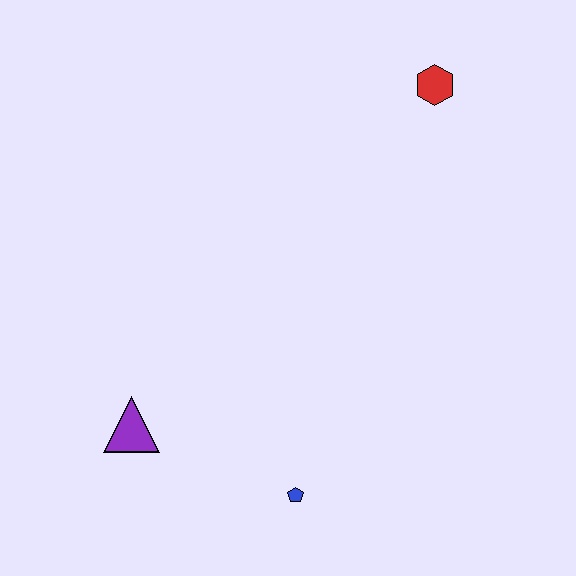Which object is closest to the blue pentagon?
The purple triangle is closest to the blue pentagon.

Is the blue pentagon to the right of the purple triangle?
Yes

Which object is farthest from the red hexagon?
The purple triangle is farthest from the red hexagon.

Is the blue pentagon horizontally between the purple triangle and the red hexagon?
Yes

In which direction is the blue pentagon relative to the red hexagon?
The blue pentagon is below the red hexagon.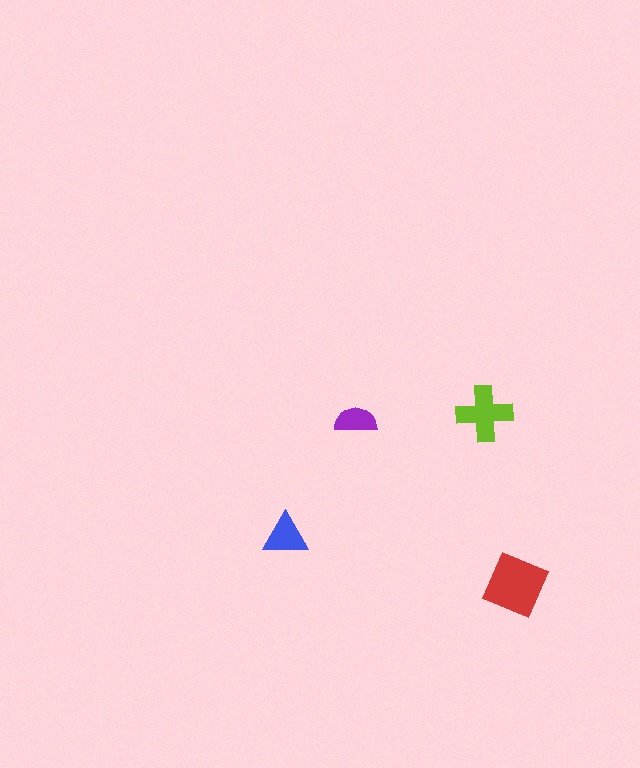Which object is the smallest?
The purple semicircle.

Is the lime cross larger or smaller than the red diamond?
Smaller.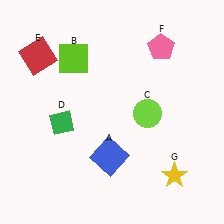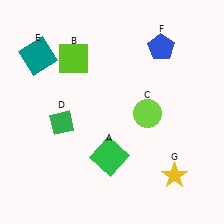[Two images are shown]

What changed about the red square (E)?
In Image 1, E is red. In Image 2, it changed to teal.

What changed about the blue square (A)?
In Image 1, A is blue. In Image 2, it changed to green.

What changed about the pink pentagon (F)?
In Image 1, F is pink. In Image 2, it changed to blue.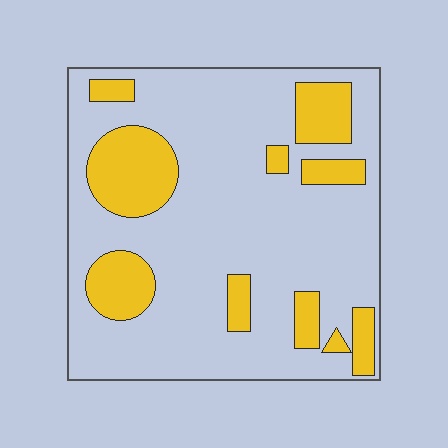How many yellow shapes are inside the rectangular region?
10.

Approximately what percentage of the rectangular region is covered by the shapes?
Approximately 25%.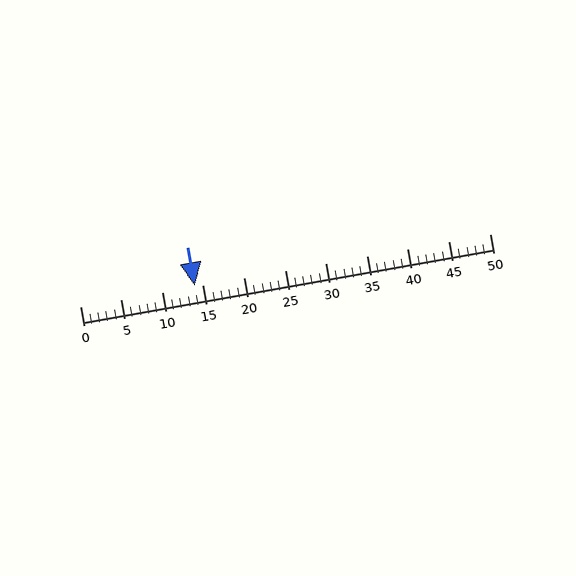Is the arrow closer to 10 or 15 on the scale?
The arrow is closer to 15.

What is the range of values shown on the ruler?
The ruler shows values from 0 to 50.